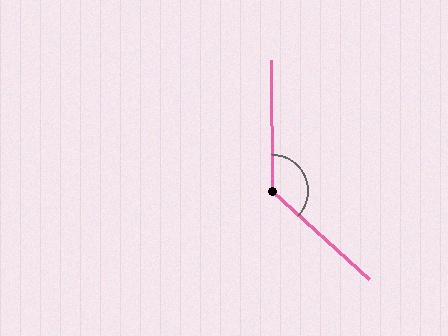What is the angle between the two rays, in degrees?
Approximately 133 degrees.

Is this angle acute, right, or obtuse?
It is obtuse.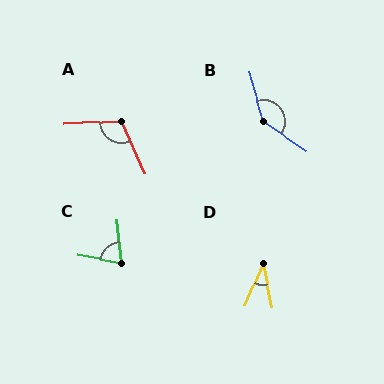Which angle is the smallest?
D, at approximately 35 degrees.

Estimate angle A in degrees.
Approximately 110 degrees.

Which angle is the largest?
B, at approximately 141 degrees.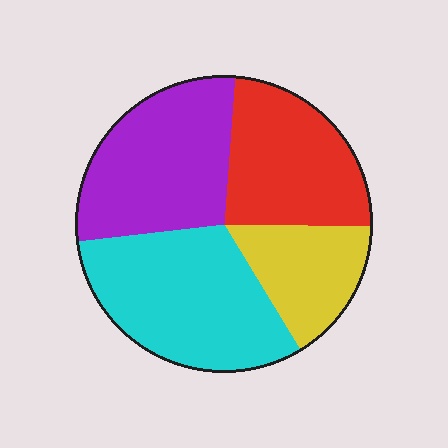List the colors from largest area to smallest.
From largest to smallest: cyan, purple, red, yellow.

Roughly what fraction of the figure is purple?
Purple takes up about one quarter (1/4) of the figure.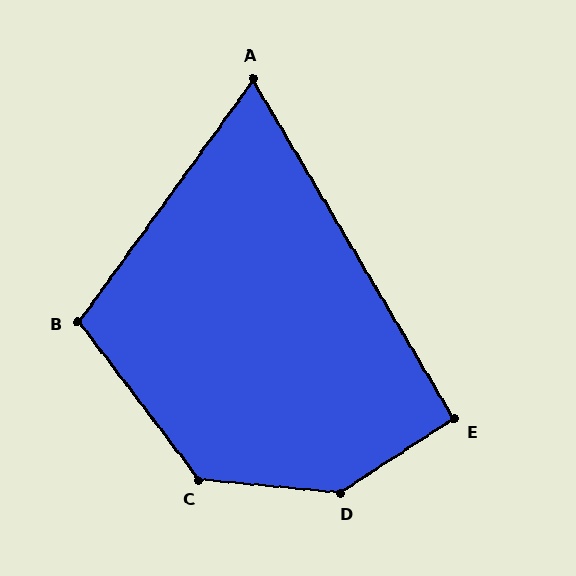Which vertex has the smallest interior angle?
A, at approximately 66 degrees.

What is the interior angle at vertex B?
Approximately 107 degrees (obtuse).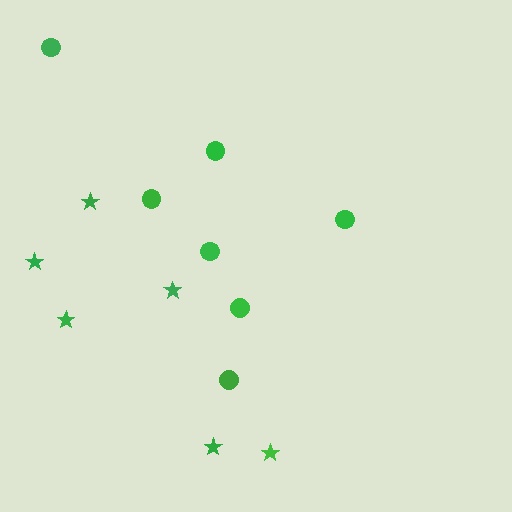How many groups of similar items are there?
There are 2 groups: one group of stars (6) and one group of circles (7).